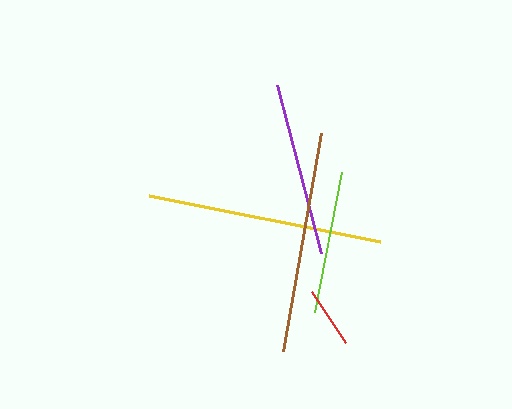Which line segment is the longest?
The yellow line is the longest at approximately 236 pixels.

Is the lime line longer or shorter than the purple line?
The purple line is longer than the lime line.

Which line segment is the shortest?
The red line is the shortest at approximately 61 pixels.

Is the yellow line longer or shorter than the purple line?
The yellow line is longer than the purple line.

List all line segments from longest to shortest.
From longest to shortest: yellow, brown, purple, lime, red.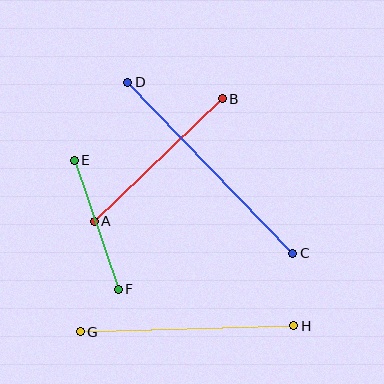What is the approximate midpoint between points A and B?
The midpoint is at approximately (158, 160) pixels.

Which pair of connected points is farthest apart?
Points C and D are farthest apart.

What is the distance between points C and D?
The distance is approximately 238 pixels.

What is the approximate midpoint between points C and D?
The midpoint is at approximately (210, 168) pixels.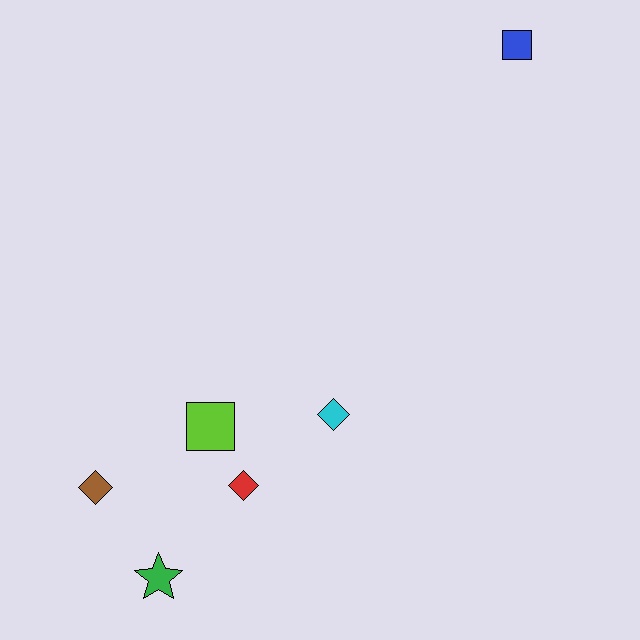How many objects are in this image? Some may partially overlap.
There are 6 objects.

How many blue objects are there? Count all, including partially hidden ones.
There is 1 blue object.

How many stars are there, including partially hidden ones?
There is 1 star.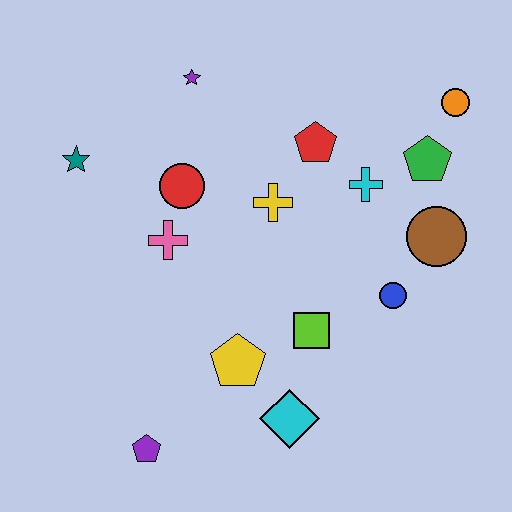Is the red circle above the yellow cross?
Yes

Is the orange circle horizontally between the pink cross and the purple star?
No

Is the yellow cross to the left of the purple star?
No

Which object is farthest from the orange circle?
The purple pentagon is farthest from the orange circle.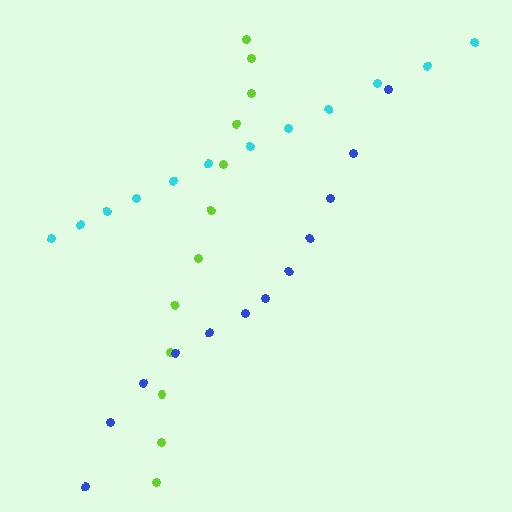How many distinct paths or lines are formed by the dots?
There are 3 distinct paths.